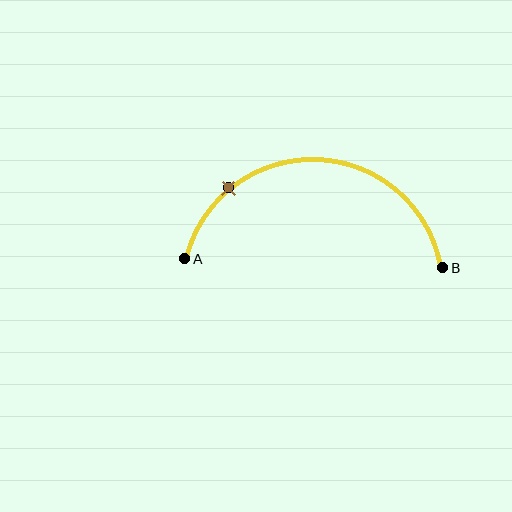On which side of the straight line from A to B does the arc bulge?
The arc bulges above the straight line connecting A and B.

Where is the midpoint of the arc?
The arc midpoint is the point on the curve farthest from the straight line joining A and B. It sits above that line.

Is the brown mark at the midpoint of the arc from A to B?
No. The brown mark lies on the arc but is closer to endpoint A. The arc midpoint would be at the point on the curve equidistant along the arc from both A and B.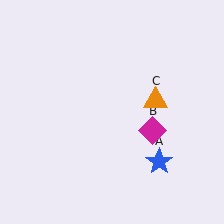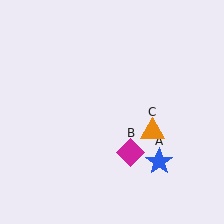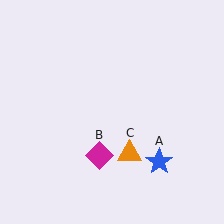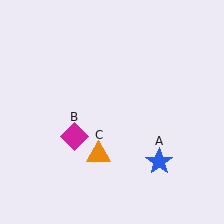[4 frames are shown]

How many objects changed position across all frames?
2 objects changed position: magenta diamond (object B), orange triangle (object C).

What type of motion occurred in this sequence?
The magenta diamond (object B), orange triangle (object C) rotated clockwise around the center of the scene.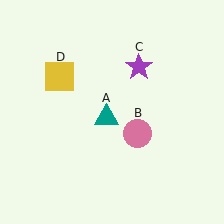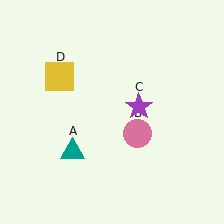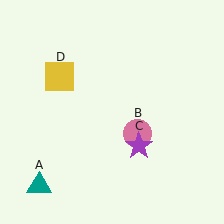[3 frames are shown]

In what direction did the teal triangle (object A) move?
The teal triangle (object A) moved down and to the left.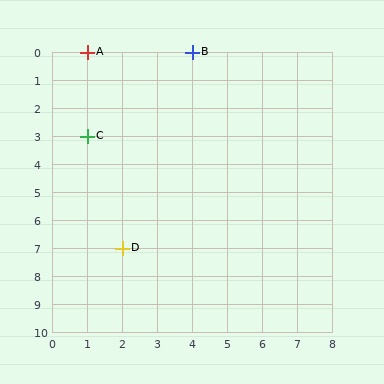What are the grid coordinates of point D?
Point D is at grid coordinates (2, 7).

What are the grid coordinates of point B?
Point B is at grid coordinates (4, 0).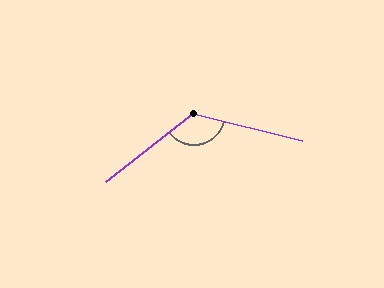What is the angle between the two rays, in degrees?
Approximately 128 degrees.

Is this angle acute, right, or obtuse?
It is obtuse.